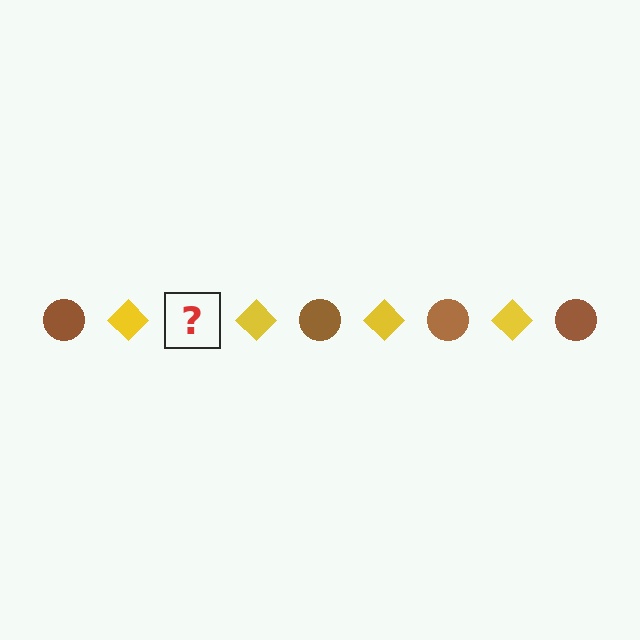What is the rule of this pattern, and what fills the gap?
The rule is that the pattern alternates between brown circle and yellow diamond. The gap should be filled with a brown circle.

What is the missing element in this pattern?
The missing element is a brown circle.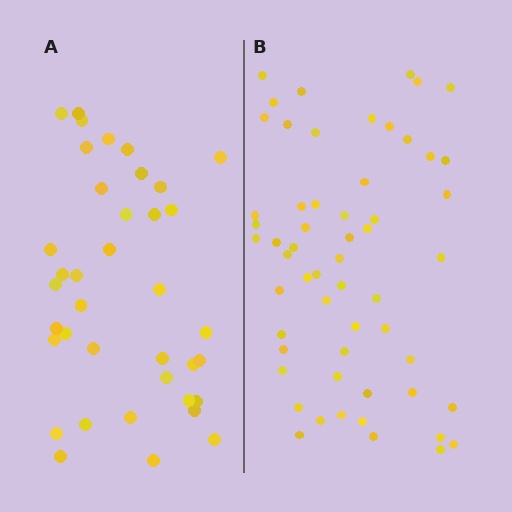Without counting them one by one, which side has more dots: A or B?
Region B (the right region) has more dots.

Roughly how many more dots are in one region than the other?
Region B has approximately 20 more dots than region A.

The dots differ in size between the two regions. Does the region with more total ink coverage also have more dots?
No. Region A has more total ink coverage because its dots are larger, but region B actually contains more individual dots. Total area can be misleading — the number of items is what matters here.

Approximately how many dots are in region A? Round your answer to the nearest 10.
About 40 dots. (The exact count is 38, which rounds to 40.)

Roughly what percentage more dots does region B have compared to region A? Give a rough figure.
About 50% more.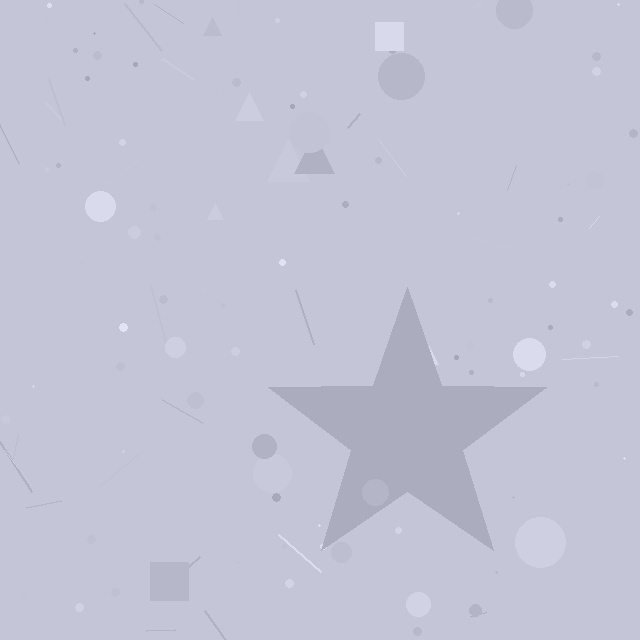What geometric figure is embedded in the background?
A star is embedded in the background.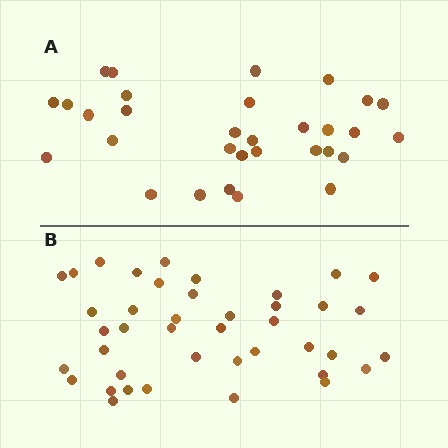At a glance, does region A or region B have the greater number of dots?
Region B (the bottom region) has more dots.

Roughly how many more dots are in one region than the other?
Region B has roughly 10 or so more dots than region A.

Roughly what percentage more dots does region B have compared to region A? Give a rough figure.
About 30% more.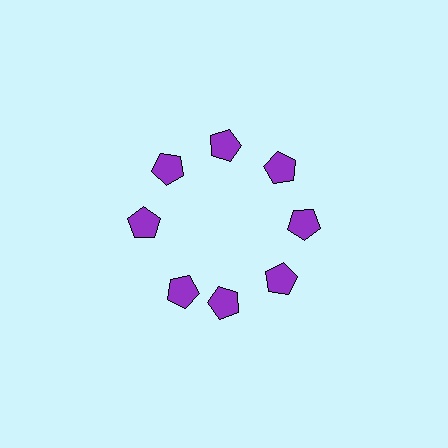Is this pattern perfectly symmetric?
No. The 8 purple pentagons are arranged in a ring, but one element near the 8 o'clock position is rotated out of alignment along the ring, breaking the 8-fold rotational symmetry.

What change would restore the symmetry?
The symmetry would be restored by rotating it back into even spacing with its neighbors so that all 8 pentagons sit at equal angles and equal distance from the center.